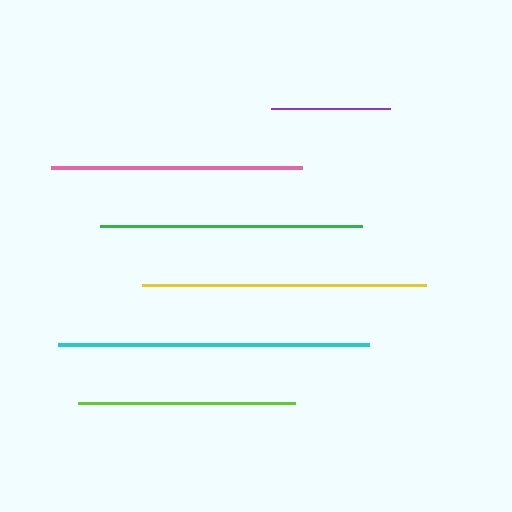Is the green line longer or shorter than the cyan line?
The cyan line is longer than the green line.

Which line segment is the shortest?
The purple line is the shortest at approximately 119 pixels.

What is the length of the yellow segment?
The yellow segment is approximately 284 pixels long.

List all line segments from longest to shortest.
From longest to shortest: cyan, yellow, green, pink, lime, purple.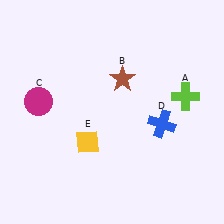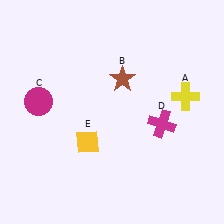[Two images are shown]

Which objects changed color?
A changed from lime to yellow. D changed from blue to magenta.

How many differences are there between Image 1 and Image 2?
There are 2 differences between the two images.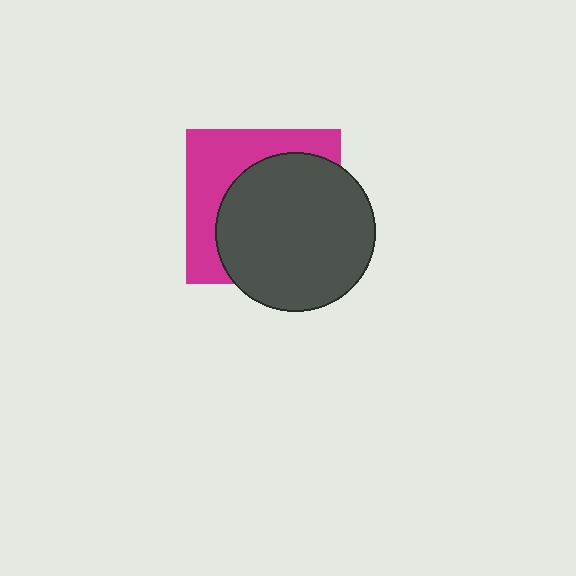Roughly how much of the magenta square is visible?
A small part of it is visible (roughly 39%).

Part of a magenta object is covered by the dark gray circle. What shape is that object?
It is a square.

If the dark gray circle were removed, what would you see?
You would see the complete magenta square.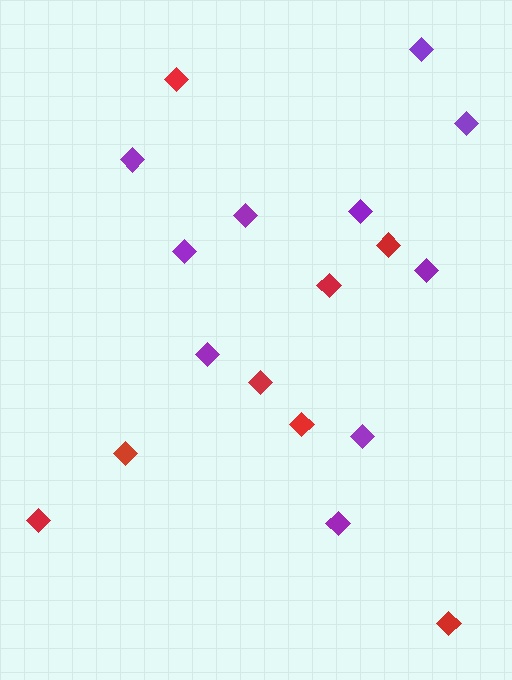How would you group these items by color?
There are 2 groups: one group of red diamonds (8) and one group of purple diamonds (10).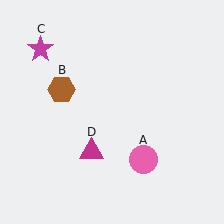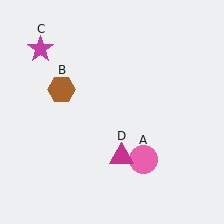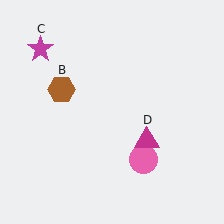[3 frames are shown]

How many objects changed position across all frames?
1 object changed position: magenta triangle (object D).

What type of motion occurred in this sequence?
The magenta triangle (object D) rotated counterclockwise around the center of the scene.